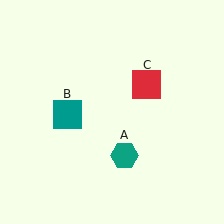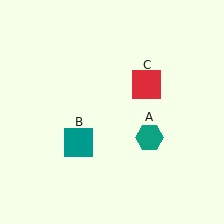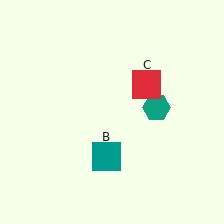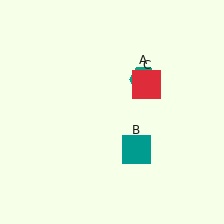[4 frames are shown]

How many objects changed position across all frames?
2 objects changed position: teal hexagon (object A), teal square (object B).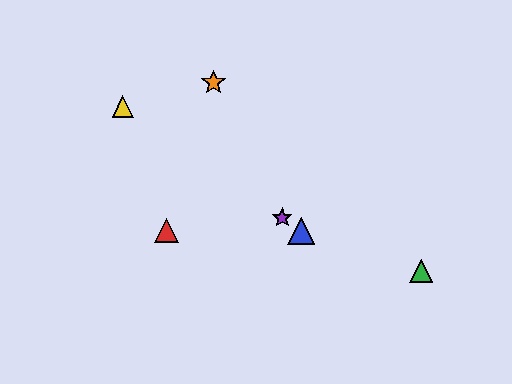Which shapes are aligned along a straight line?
The blue triangle, the yellow triangle, the purple star are aligned along a straight line.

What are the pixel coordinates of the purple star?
The purple star is at (282, 218).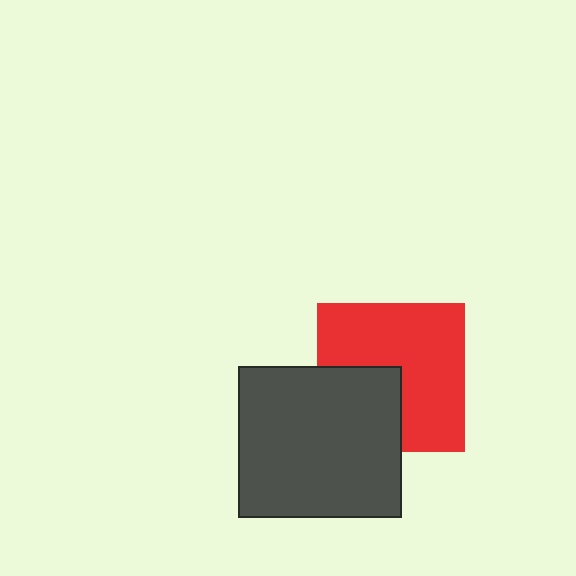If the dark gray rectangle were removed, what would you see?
You would see the complete red square.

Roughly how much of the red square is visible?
Most of it is visible (roughly 67%).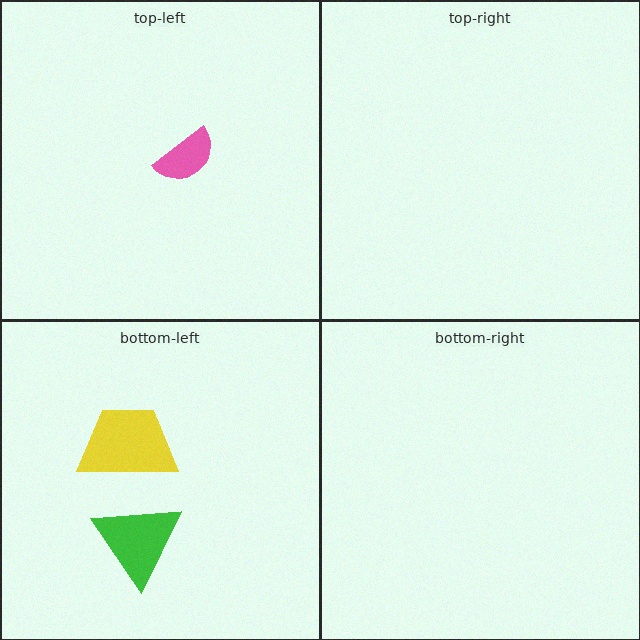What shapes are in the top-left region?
The pink semicircle.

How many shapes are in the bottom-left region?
2.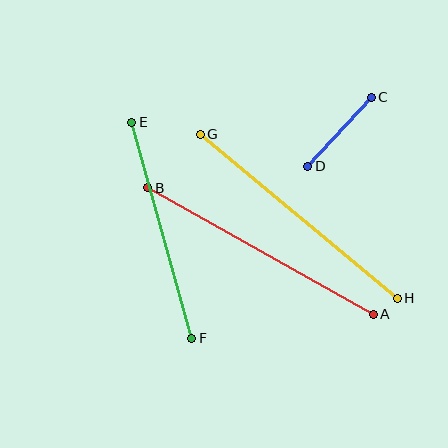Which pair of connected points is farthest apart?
Points A and B are farthest apart.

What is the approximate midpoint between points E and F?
The midpoint is at approximately (162, 230) pixels.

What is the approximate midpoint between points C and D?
The midpoint is at approximately (340, 132) pixels.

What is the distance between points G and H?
The distance is approximately 256 pixels.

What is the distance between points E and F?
The distance is approximately 224 pixels.